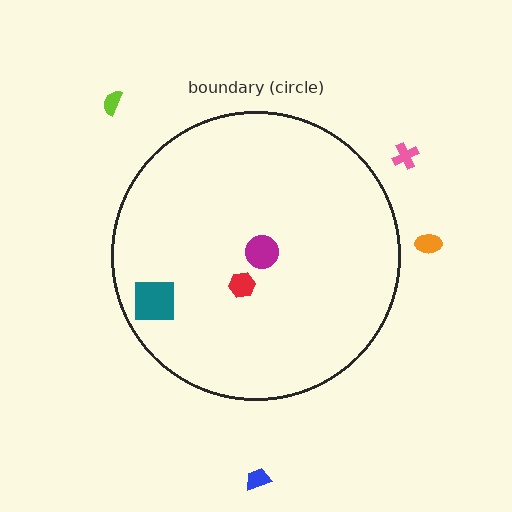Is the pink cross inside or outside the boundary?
Outside.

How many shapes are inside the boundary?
3 inside, 4 outside.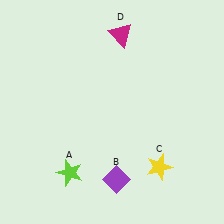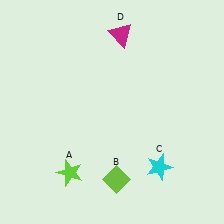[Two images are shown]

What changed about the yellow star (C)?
In Image 1, C is yellow. In Image 2, it changed to cyan.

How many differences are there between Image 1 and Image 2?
There are 2 differences between the two images.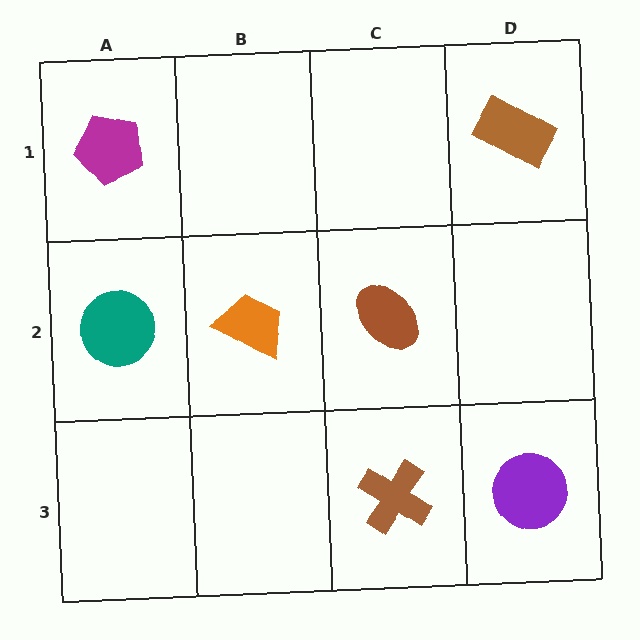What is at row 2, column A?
A teal circle.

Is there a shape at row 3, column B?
No, that cell is empty.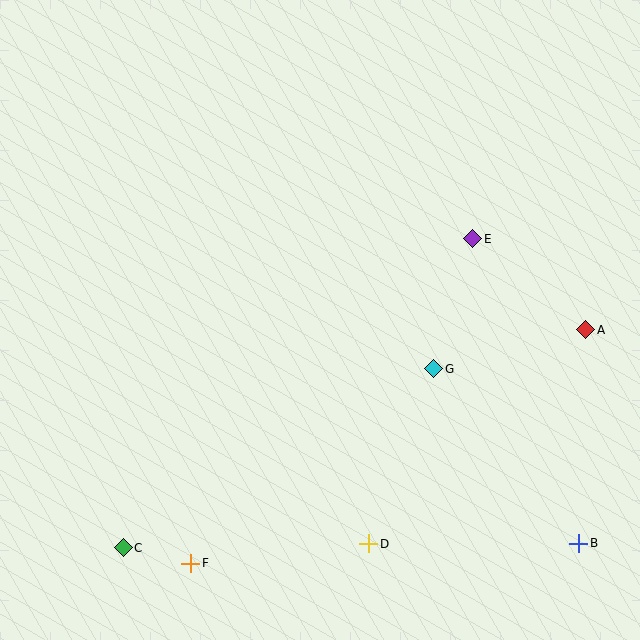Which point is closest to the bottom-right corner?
Point B is closest to the bottom-right corner.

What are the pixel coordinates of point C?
Point C is at (123, 548).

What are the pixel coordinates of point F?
Point F is at (191, 563).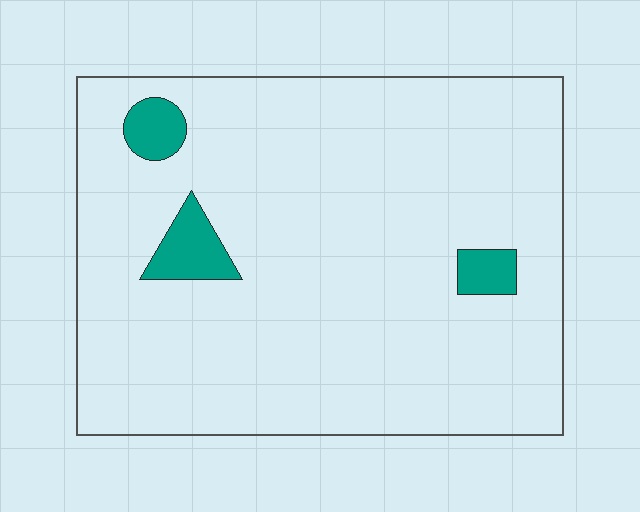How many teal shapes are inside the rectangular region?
3.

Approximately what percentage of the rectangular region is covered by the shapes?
Approximately 5%.